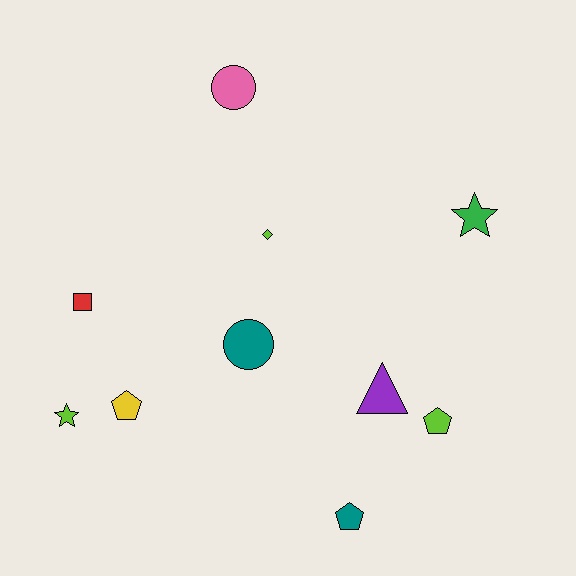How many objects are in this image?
There are 10 objects.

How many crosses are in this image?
There are no crosses.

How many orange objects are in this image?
There are no orange objects.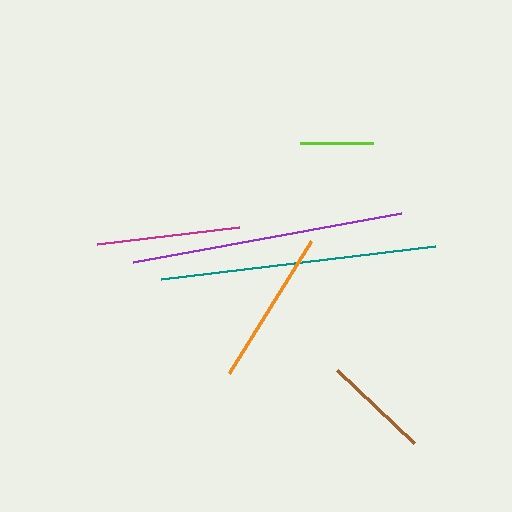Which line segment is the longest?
The teal line is the longest at approximately 275 pixels.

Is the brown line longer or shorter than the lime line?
The brown line is longer than the lime line.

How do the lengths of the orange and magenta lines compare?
The orange and magenta lines are approximately the same length.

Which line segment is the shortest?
The lime line is the shortest at approximately 73 pixels.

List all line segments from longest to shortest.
From longest to shortest: teal, purple, orange, magenta, brown, lime.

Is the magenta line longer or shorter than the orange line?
The orange line is longer than the magenta line.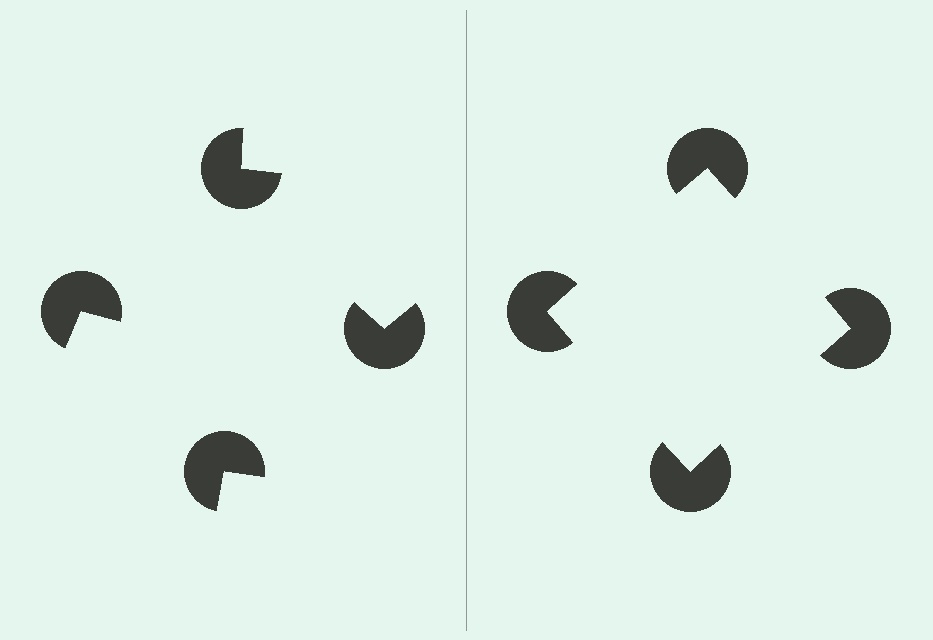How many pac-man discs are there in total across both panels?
8 — 4 on each side.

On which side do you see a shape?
An illusory square appears on the right side. On the left side the wedge cuts are rotated, so no coherent shape forms.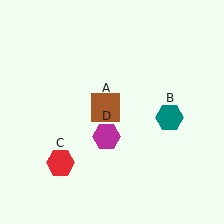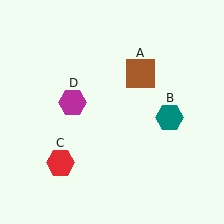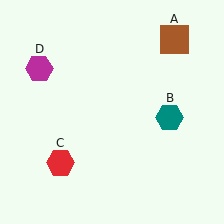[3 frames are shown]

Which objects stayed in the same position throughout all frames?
Teal hexagon (object B) and red hexagon (object C) remained stationary.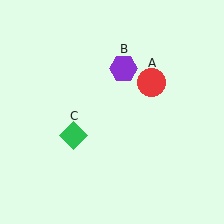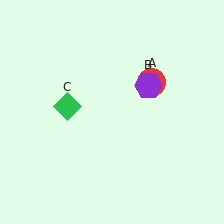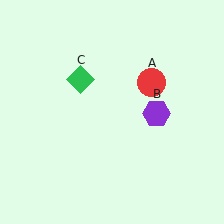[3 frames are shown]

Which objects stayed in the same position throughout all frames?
Red circle (object A) remained stationary.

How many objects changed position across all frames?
2 objects changed position: purple hexagon (object B), green diamond (object C).